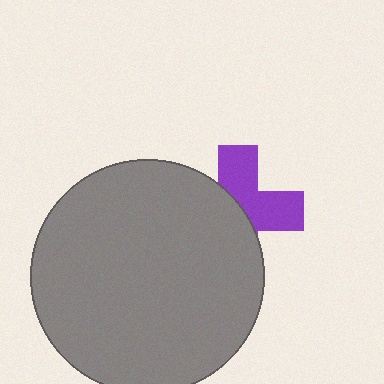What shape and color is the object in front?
The object in front is a gray circle.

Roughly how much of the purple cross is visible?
About half of it is visible (roughly 47%).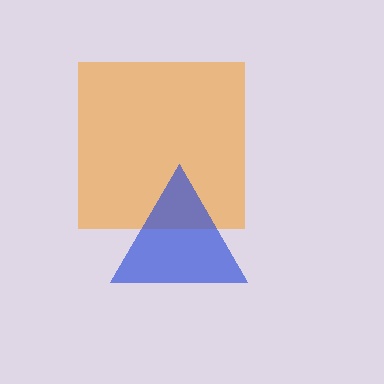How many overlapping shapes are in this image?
There are 2 overlapping shapes in the image.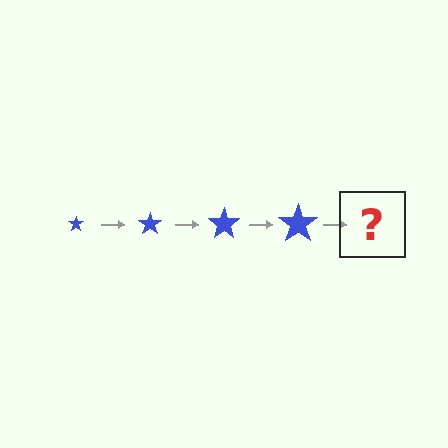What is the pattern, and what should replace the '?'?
The pattern is that the star gets progressively larger each step. The '?' should be a blue star, larger than the previous one.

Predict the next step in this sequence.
The next step is a blue star, larger than the previous one.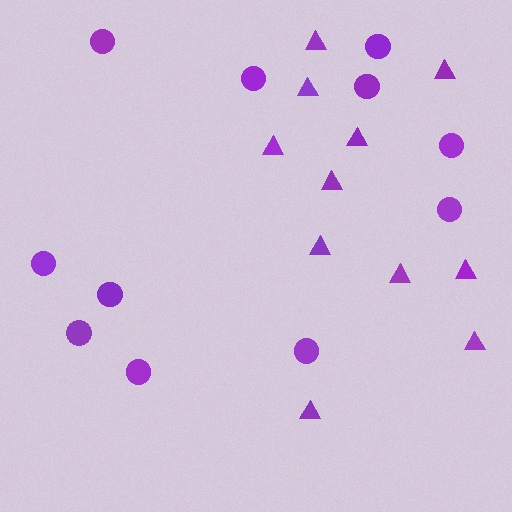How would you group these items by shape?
There are 2 groups: one group of circles (11) and one group of triangles (11).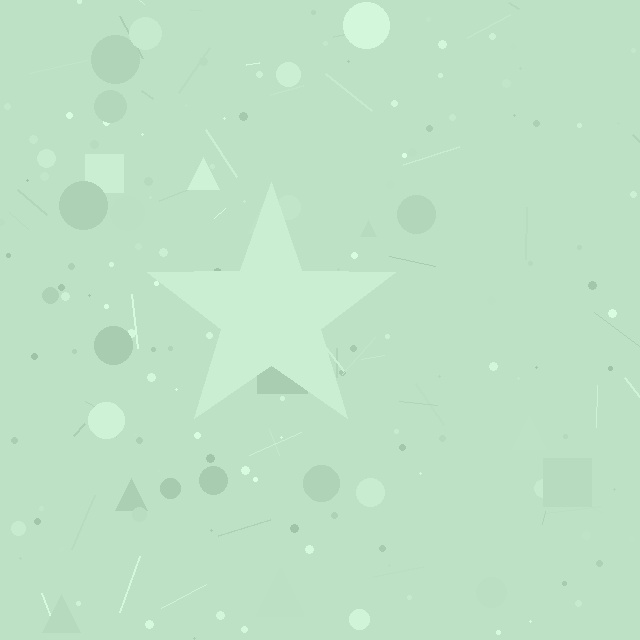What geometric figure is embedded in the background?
A star is embedded in the background.